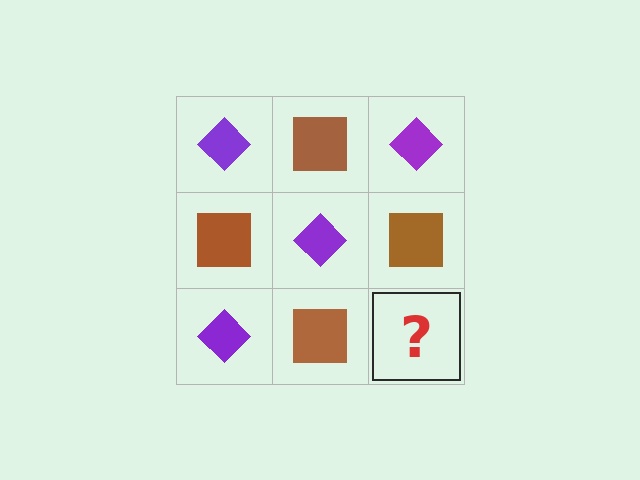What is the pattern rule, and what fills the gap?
The rule is that it alternates purple diamond and brown square in a checkerboard pattern. The gap should be filled with a purple diamond.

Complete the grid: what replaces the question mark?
The question mark should be replaced with a purple diamond.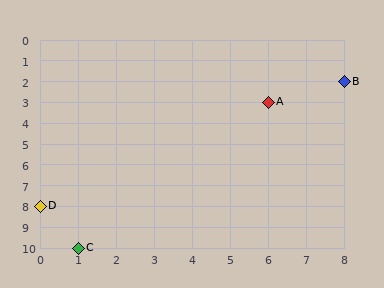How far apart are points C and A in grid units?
Points C and A are 5 columns and 7 rows apart (about 8.6 grid units diagonally).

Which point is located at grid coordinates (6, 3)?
Point A is at (6, 3).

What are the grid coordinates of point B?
Point B is at grid coordinates (8, 2).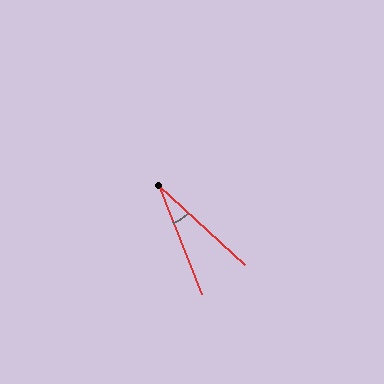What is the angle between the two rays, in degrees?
Approximately 26 degrees.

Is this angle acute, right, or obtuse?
It is acute.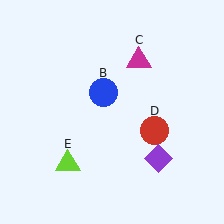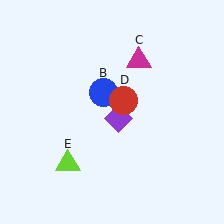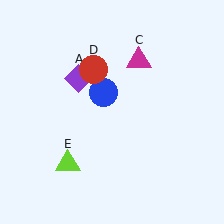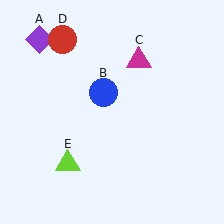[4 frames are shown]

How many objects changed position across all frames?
2 objects changed position: purple diamond (object A), red circle (object D).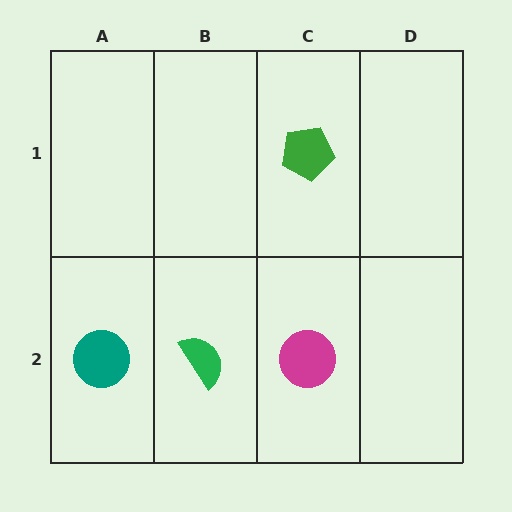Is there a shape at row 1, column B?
No, that cell is empty.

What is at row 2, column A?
A teal circle.